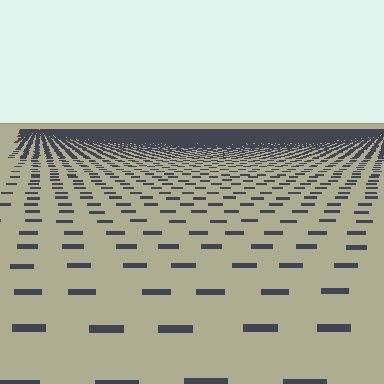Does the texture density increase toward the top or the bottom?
Density increases toward the top.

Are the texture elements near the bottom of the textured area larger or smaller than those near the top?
Larger. Near the bottom, elements are closer to the viewer and appear at a bigger on-screen size.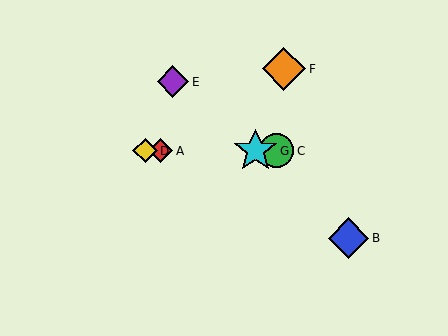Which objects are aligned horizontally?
Objects A, C, D, G are aligned horizontally.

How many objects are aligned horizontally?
4 objects (A, C, D, G) are aligned horizontally.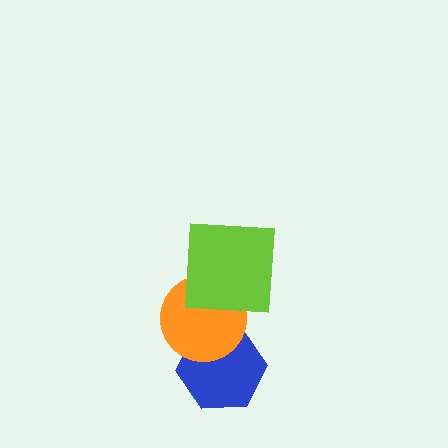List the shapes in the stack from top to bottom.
From top to bottom: the lime square, the orange circle, the blue hexagon.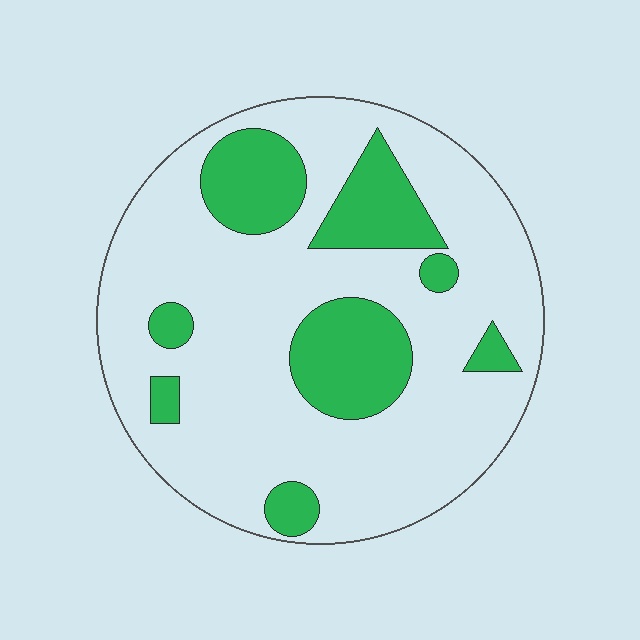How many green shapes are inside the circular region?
8.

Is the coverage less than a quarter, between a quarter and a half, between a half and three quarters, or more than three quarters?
Less than a quarter.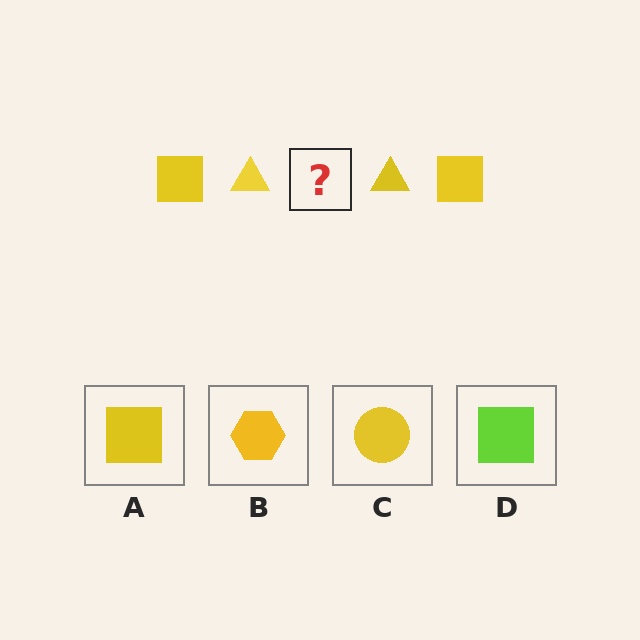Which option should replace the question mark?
Option A.